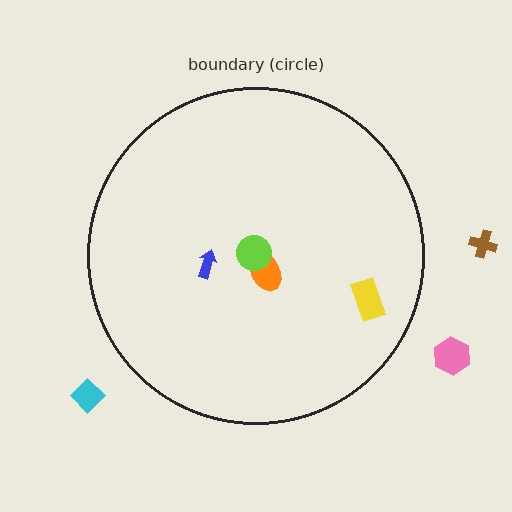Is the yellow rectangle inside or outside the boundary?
Inside.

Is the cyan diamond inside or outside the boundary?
Outside.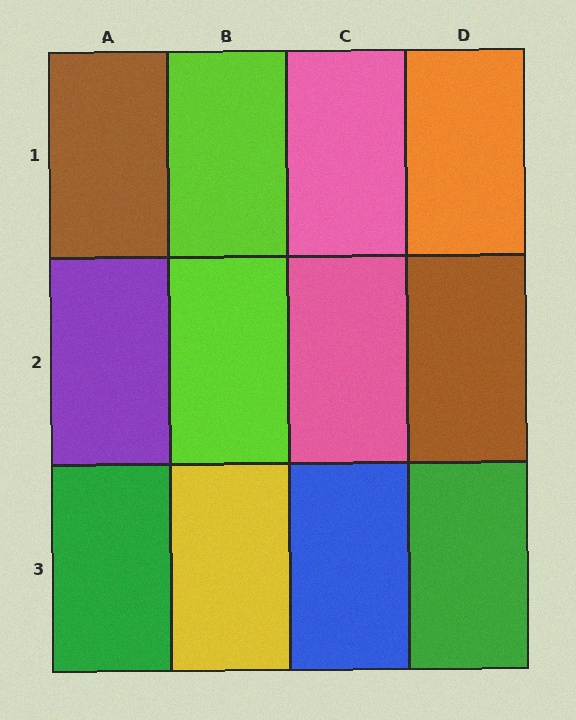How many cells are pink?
2 cells are pink.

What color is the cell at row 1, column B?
Lime.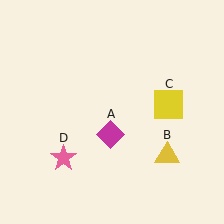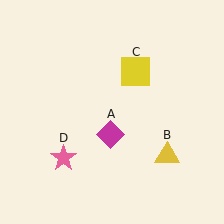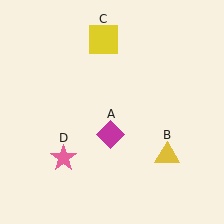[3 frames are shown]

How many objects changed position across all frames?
1 object changed position: yellow square (object C).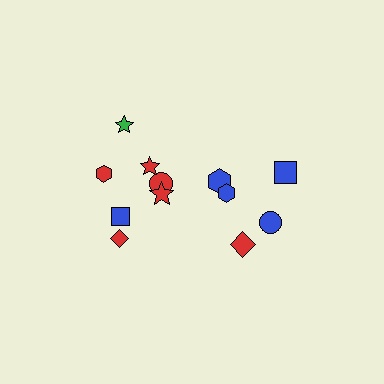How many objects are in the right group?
There are 5 objects.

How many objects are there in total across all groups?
There are 12 objects.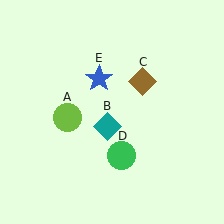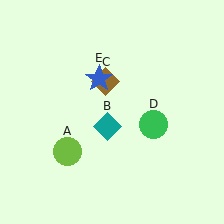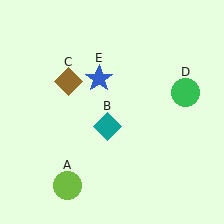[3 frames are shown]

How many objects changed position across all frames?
3 objects changed position: lime circle (object A), brown diamond (object C), green circle (object D).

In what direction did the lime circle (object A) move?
The lime circle (object A) moved down.